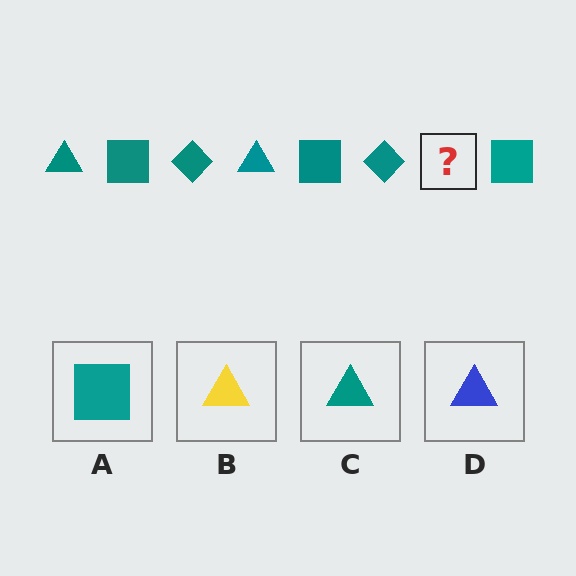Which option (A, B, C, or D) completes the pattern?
C.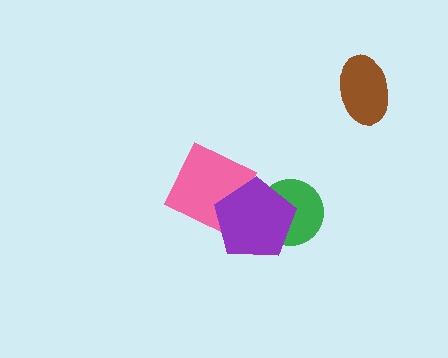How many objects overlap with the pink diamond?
1 object overlaps with the pink diamond.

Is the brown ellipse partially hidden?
No, no other shape covers it.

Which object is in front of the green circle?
The purple pentagon is in front of the green circle.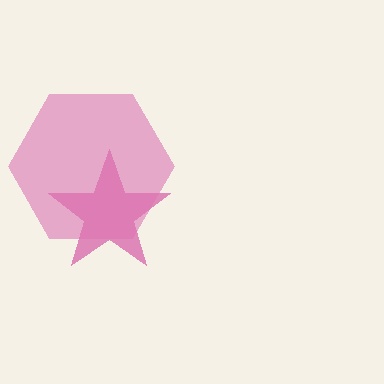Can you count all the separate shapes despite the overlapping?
Yes, there are 2 separate shapes.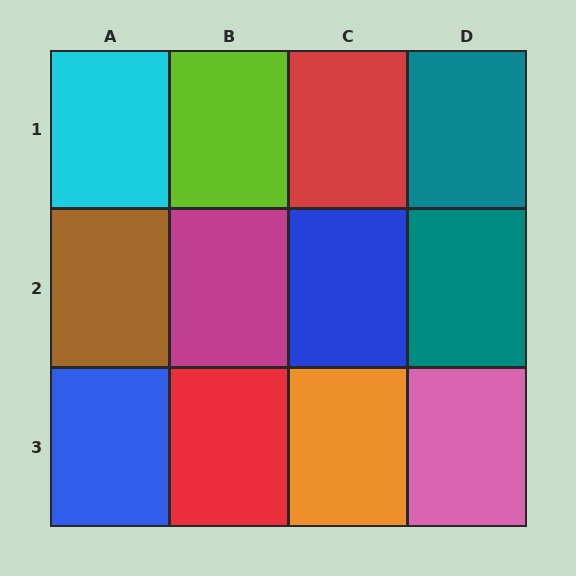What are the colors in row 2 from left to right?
Brown, magenta, blue, teal.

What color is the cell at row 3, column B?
Red.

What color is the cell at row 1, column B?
Lime.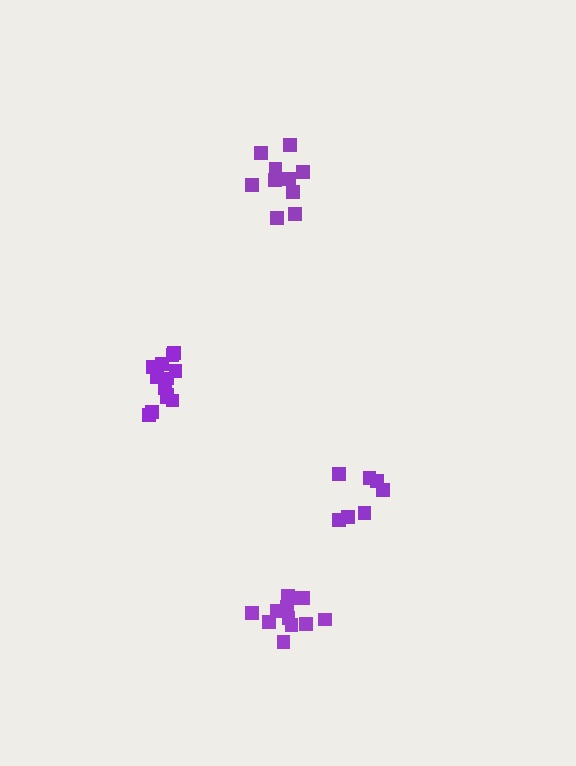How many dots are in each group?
Group 1: 13 dots, Group 2: 7 dots, Group 3: 13 dots, Group 4: 10 dots (43 total).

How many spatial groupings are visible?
There are 4 spatial groupings.